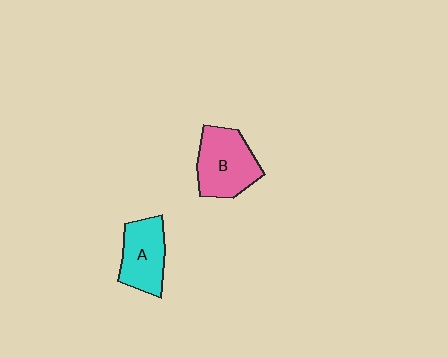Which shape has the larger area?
Shape B (pink).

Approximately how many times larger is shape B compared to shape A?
Approximately 1.2 times.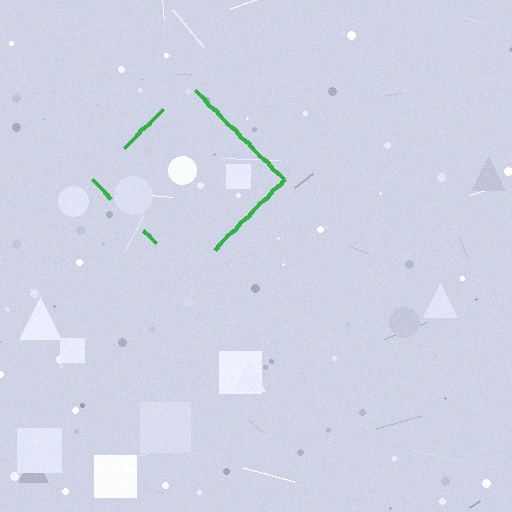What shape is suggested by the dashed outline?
The dashed outline suggests a diamond.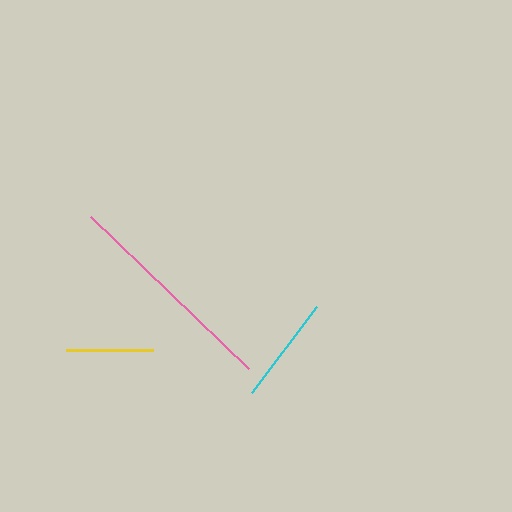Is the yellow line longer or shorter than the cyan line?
The cyan line is longer than the yellow line.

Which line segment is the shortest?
The yellow line is the shortest at approximately 86 pixels.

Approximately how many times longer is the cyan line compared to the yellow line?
The cyan line is approximately 1.2 times the length of the yellow line.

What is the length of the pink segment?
The pink segment is approximately 219 pixels long.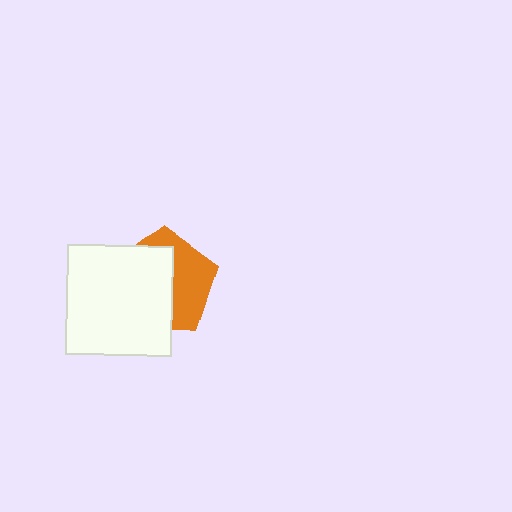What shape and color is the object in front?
The object in front is a white rectangle.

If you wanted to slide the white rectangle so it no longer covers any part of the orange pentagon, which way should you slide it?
Slide it left — that is the most direct way to separate the two shapes.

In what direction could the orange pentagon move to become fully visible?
The orange pentagon could move right. That would shift it out from behind the white rectangle entirely.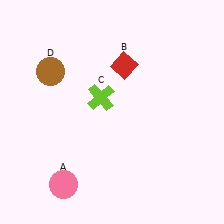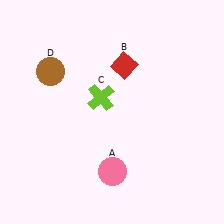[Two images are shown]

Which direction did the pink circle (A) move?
The pink circle (A) moved right.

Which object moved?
The pink circle (A) moved right.